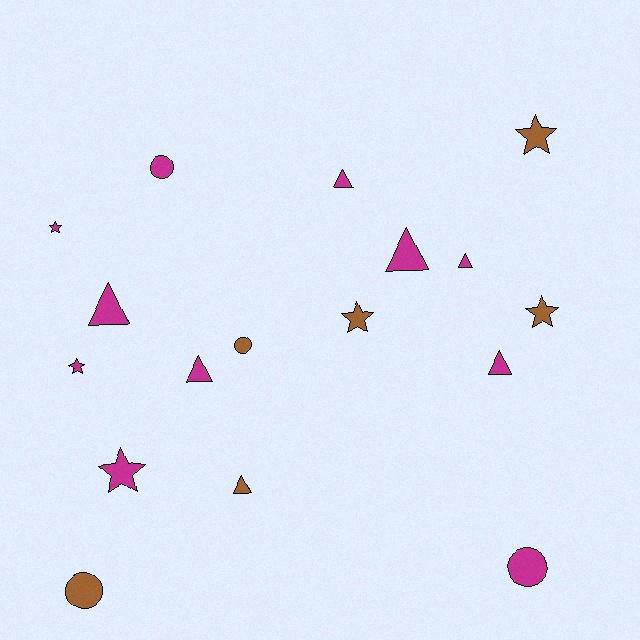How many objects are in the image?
There are 17 objects.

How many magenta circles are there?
There are 2 magenta circles.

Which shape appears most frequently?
Triangle, with 7 objects.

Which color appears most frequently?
Magenta, with 11 objects.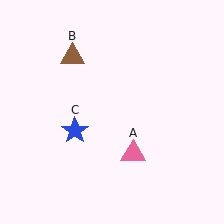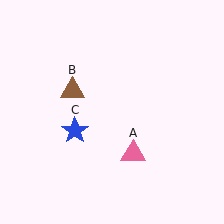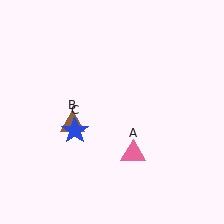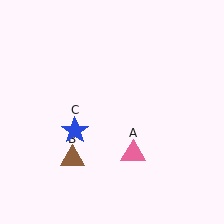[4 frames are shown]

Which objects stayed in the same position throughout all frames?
Pink triangle (object A) and blue star (object C) remained stationary.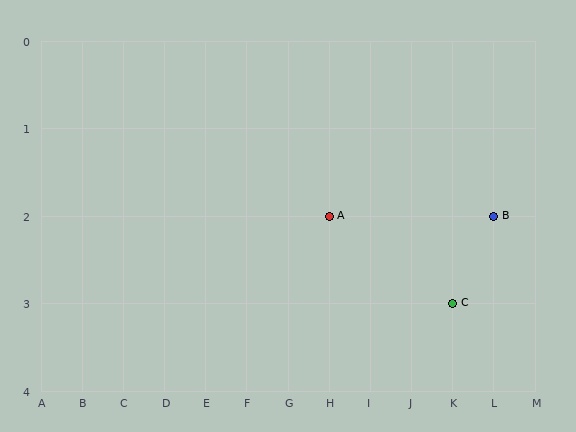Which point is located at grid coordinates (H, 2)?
Point A is at (H, 2).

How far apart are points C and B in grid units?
Points C and B are 1 column and 1 row apart (about 1.4 grid units diagonally).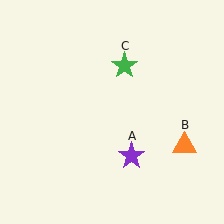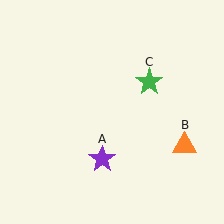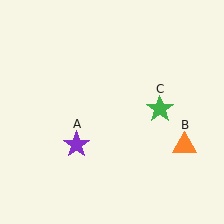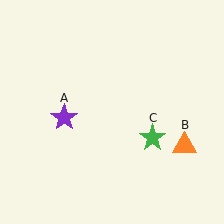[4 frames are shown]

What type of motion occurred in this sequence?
The purple star (object A), green star (object C) rotated clockwise around the center of the scene.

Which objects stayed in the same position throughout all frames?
Orange triangle (object B) remained stationary.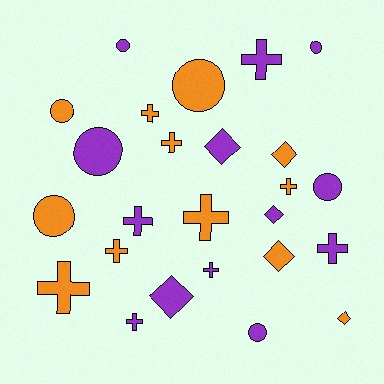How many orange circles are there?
There are 3 orange circles.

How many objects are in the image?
There are 25 objects.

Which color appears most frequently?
Purple, with 13 objects.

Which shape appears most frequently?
Cross, with 11 objects.